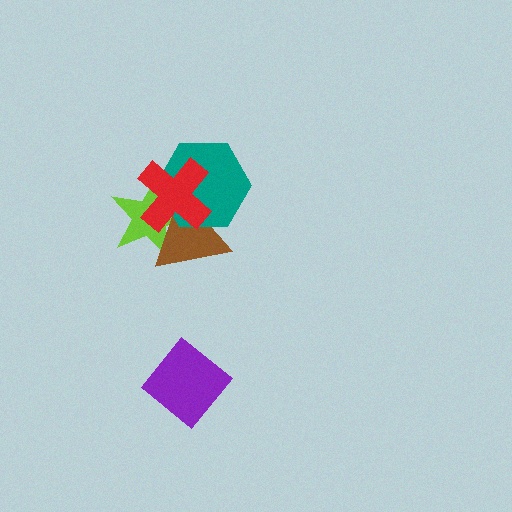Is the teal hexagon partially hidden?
Yes, it is partially covered by another shape.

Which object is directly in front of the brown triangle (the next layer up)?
The teal hexagon is directly in front of the brown triangle.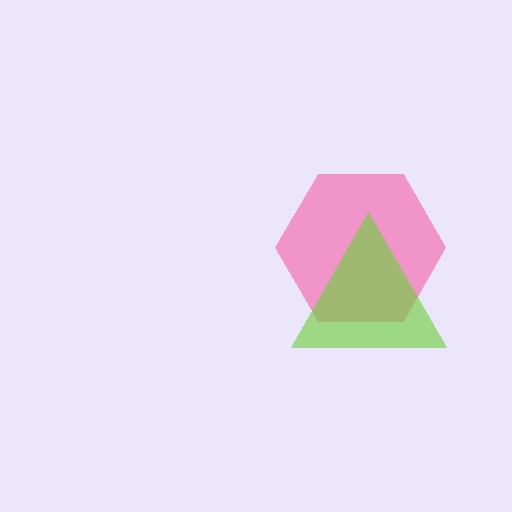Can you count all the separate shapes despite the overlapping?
Yes, there are 2 separate shapes.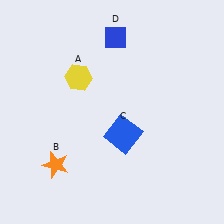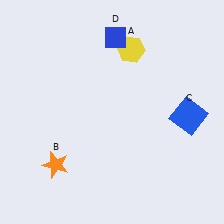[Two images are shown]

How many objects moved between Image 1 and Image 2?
2 objects moved between the two images.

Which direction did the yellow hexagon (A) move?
The yellow hexagon (A) moved right.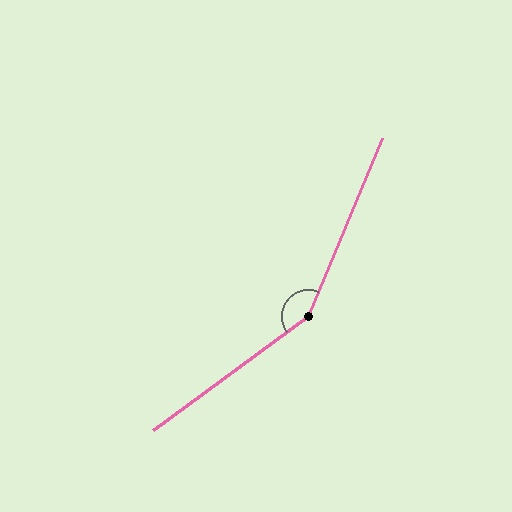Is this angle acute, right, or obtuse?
It is obtuse.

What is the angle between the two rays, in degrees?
Approximately 149 degrees.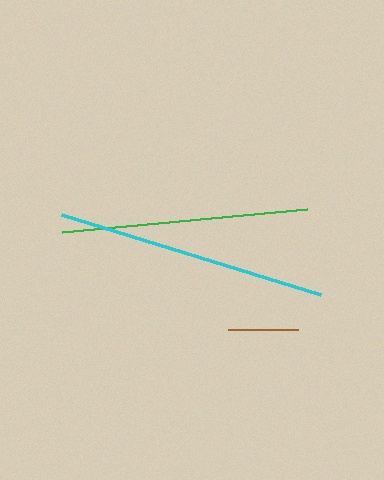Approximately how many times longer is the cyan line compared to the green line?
The cyan line is approximately 1.1 times the length of the green line.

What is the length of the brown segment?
The brown segment is approximately 70 pixels long.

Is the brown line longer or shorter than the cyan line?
The cyan line is longer than the brown line.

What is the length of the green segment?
The green segment is approximately 246 pixels long.